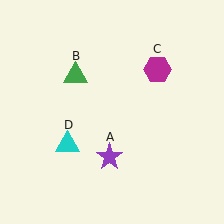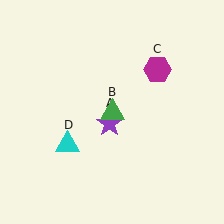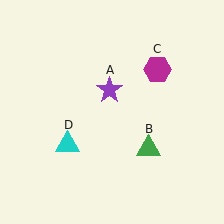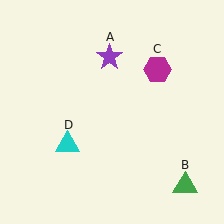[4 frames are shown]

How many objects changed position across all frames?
2 objects changed position: purple star (object A), green triangle (object B).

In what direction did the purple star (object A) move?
The purple star (object A) moved up.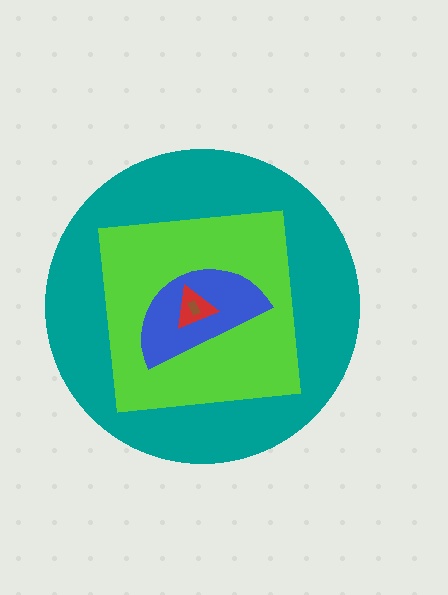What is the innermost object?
The brown rectangle.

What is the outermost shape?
The teal circle.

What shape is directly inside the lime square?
The blue semicircle.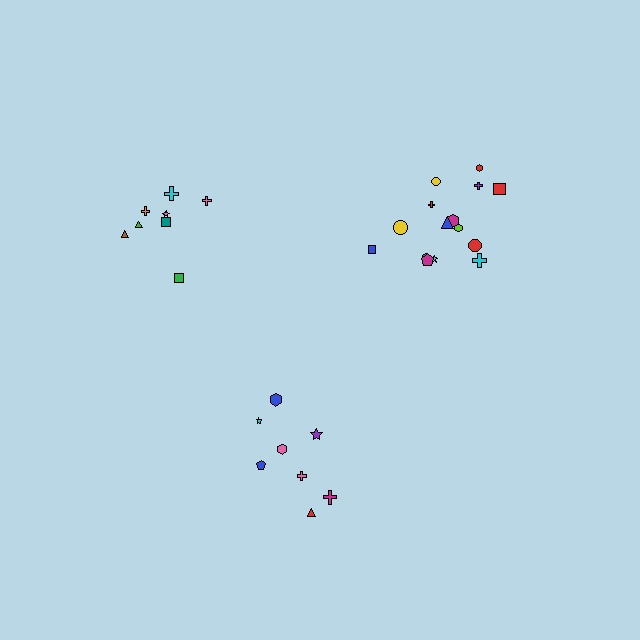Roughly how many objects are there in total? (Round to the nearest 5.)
Roughly 30 objects in total.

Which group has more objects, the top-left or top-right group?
The top-right group.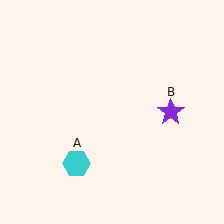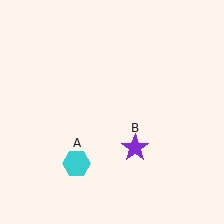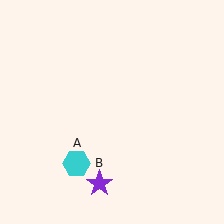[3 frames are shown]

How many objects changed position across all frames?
1 object changed position: purple star (object B).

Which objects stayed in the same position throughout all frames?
Cyan hexagon (object A) remained stationary.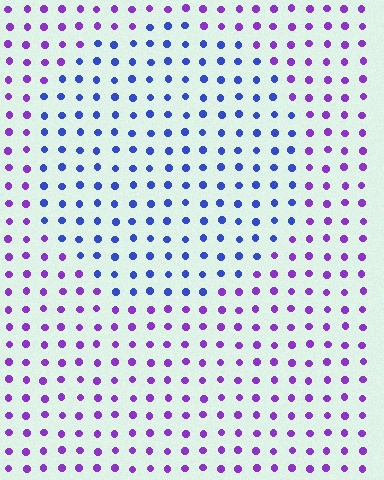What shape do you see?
I see a circle.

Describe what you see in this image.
The image is filled with small purple elements in a uniform arrangement. A circle-shaped region is visible where the elements are tinted to a slightly different hue, forming a subtle color boundary.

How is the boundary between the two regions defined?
The boundary is defined purely by a slight shift in hue (about 47 degrees). Spacing, size, and orientation are identical on both sides.